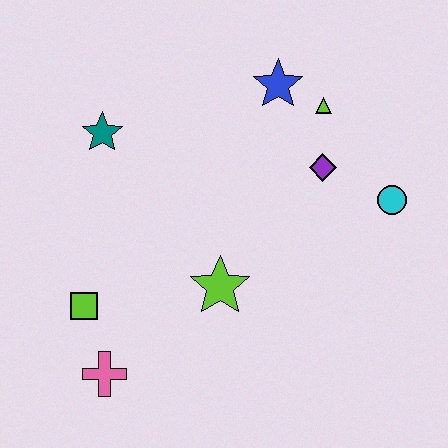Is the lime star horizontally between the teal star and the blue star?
Yes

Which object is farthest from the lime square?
The cyan circle is farthest from the lime square.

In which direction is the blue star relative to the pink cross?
The blue star is above the pink cross.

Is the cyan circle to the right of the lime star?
Yes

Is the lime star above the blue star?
No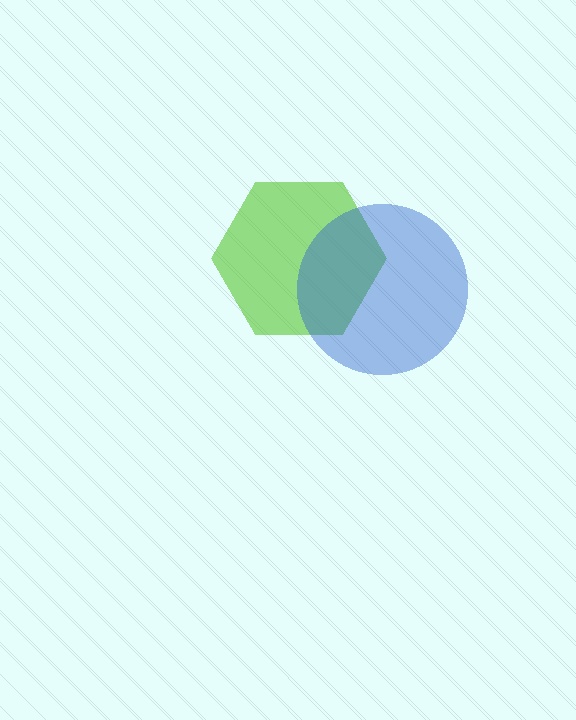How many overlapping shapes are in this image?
There are 2 overlapping shapes in the image.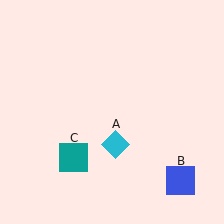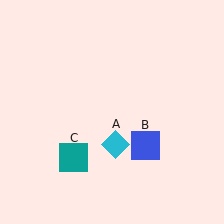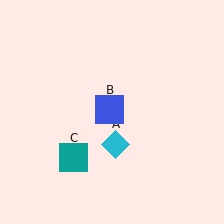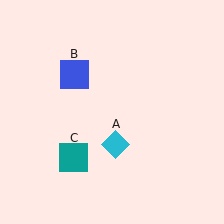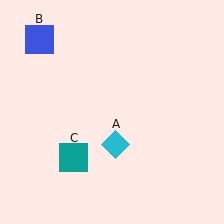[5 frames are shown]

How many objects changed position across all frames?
1 object changed position: blue square (object B).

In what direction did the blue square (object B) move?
The blue square (object B) moved up and to the left.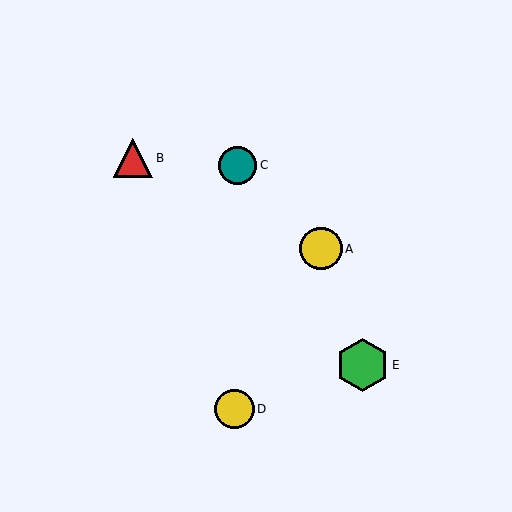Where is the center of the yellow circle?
The center of the yellow circle is at (321, 249).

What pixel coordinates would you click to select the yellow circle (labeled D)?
Click at (234, 409) to select the yellow circle D.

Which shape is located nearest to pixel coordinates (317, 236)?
The yellow circle (labeled A) at (321, 249) is nearest to that location.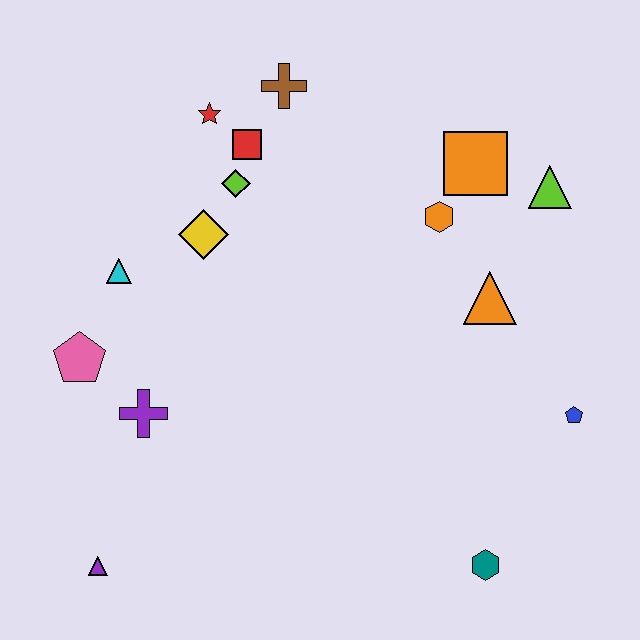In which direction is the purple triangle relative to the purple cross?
The purple triangle is below the purple cross.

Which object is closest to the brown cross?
The red square is closest to the brown cross.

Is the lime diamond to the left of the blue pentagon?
Yes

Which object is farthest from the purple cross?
The lime triangle is farthest from the purple cross.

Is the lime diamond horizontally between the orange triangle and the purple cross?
Yes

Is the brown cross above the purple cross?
Yes